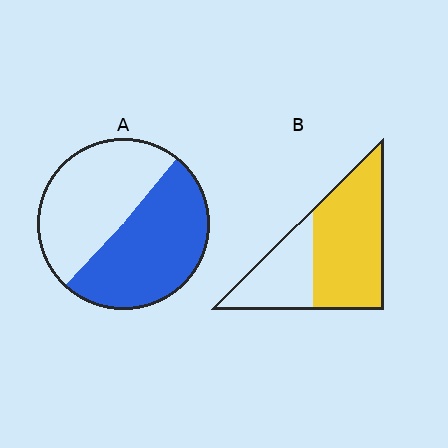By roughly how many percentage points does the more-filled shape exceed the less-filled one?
By roughly 15 percentage points (B over A).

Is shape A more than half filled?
Roughly half.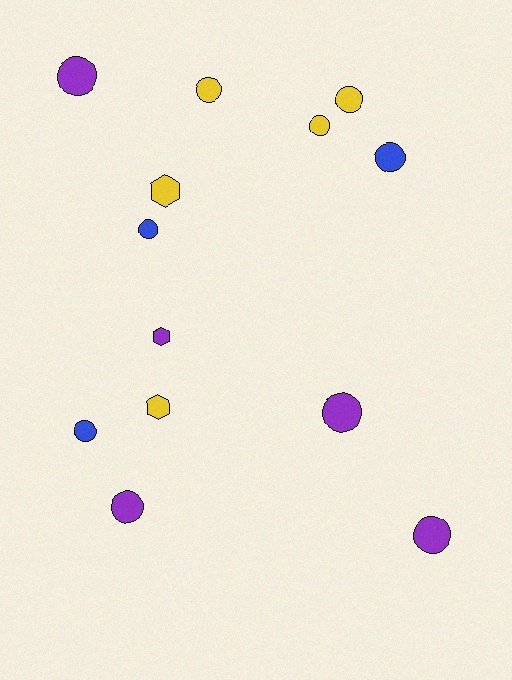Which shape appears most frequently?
Circle, with 10 objects.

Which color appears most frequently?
Purple, with 5 objects.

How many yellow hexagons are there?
There are 2 yellow hexagons.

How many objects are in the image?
There are 13 objects.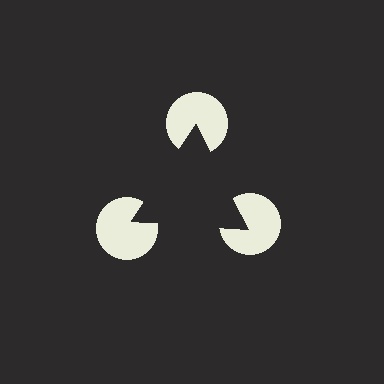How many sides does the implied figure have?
3 sides.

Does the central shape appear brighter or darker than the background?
It typically appears slightly darker than the background, even though no actual brightness change is drawn.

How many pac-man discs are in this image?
There are 3 — one at each vertex of the illusory triangle.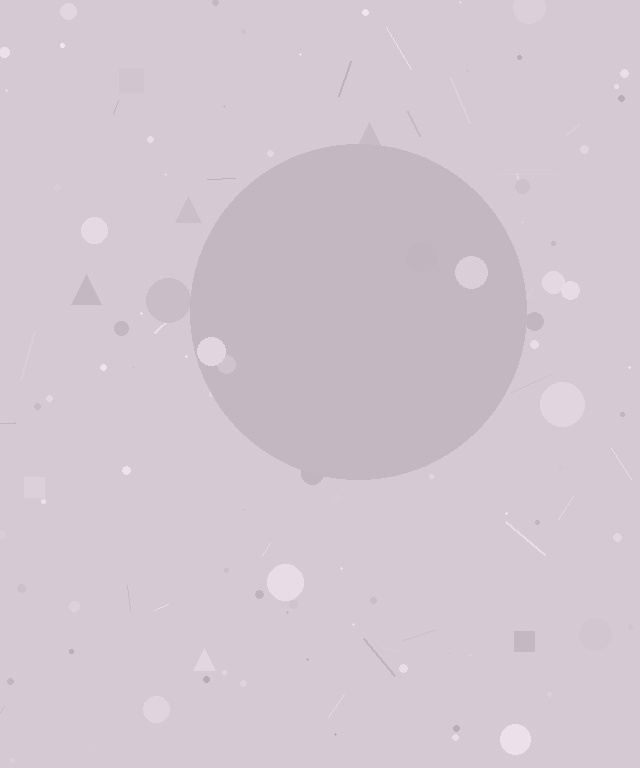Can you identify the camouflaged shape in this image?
The camouflaged shape is a circle.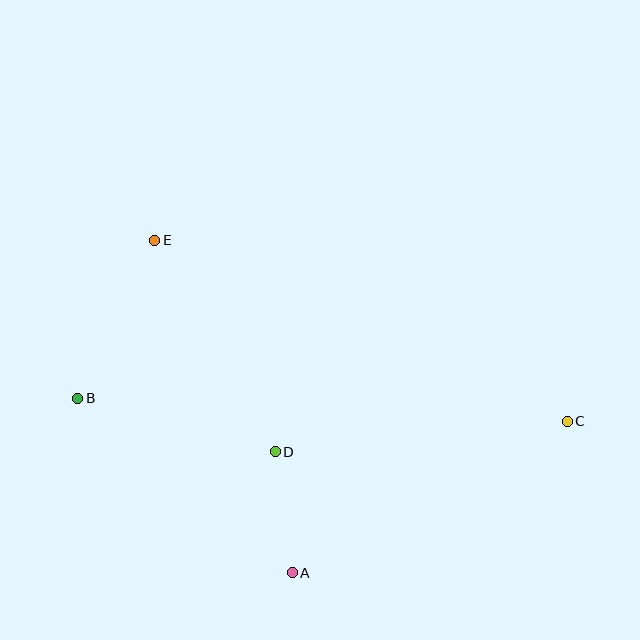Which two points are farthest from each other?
Points B and C are farthest from each other.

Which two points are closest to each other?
Points A and D are closest to each other.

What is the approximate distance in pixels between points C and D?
The distance between C and D is approximately 293 pixels.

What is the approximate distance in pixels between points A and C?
The distance between A and C is approximately 314 pixels.